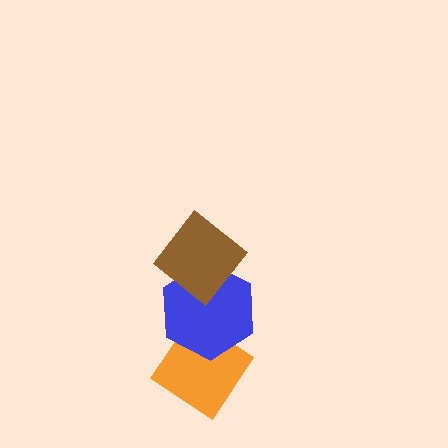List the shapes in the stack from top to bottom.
From top to bottom: the brown diamond, the blue hexagon, the orange diamond.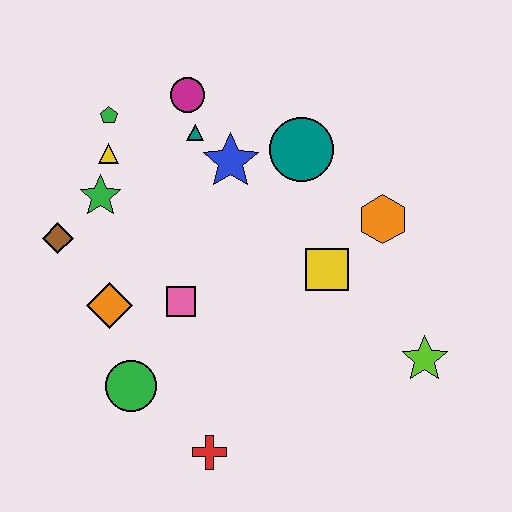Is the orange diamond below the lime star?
No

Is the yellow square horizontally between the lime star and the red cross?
Yes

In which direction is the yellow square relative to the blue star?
The yellow square is below the blue star.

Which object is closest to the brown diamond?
The green star is closest to the brown diamond.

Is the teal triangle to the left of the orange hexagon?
Yes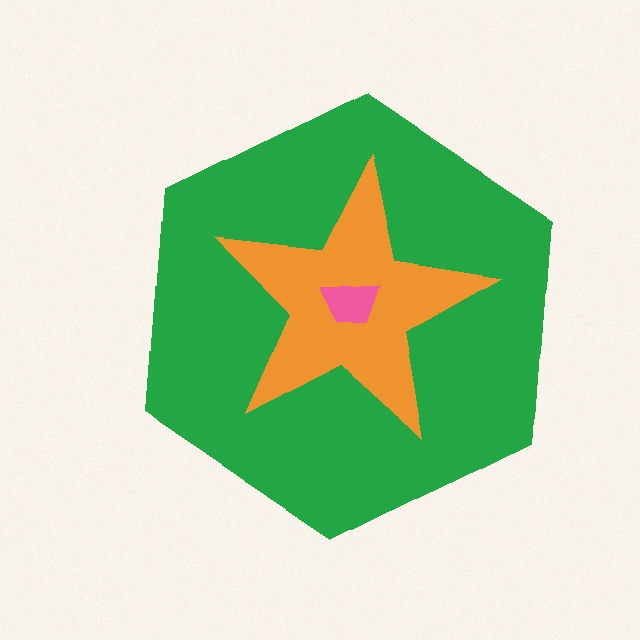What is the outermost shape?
The green hexagon.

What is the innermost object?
The pink trapezoid.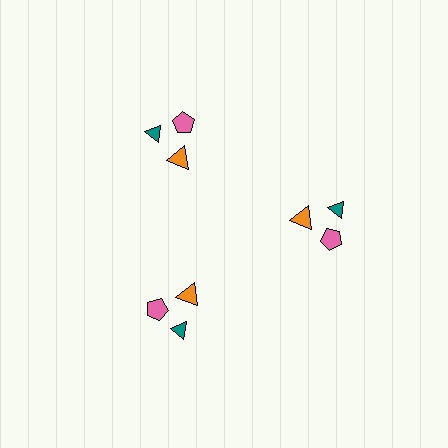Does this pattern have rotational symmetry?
Yes, this pattern has 3-fold rotational symmetry. It looks the same after rotating 120 degrees around the center.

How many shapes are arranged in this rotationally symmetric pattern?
There are 9 shapes, arranged in 3 groups of 3.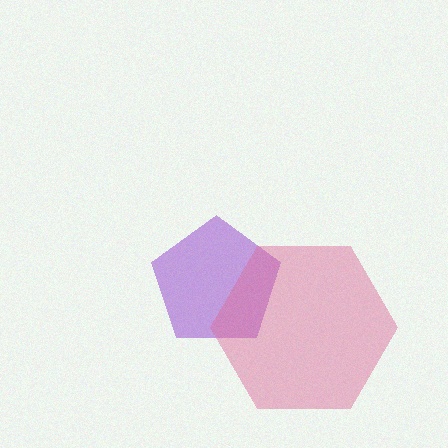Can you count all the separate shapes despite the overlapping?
Yes, there are 2 separate shapes.